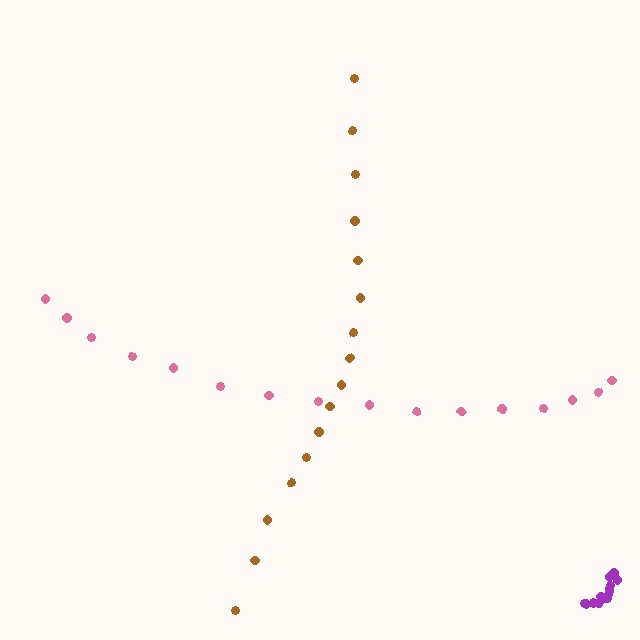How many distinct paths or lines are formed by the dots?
There are 3 distinct paths.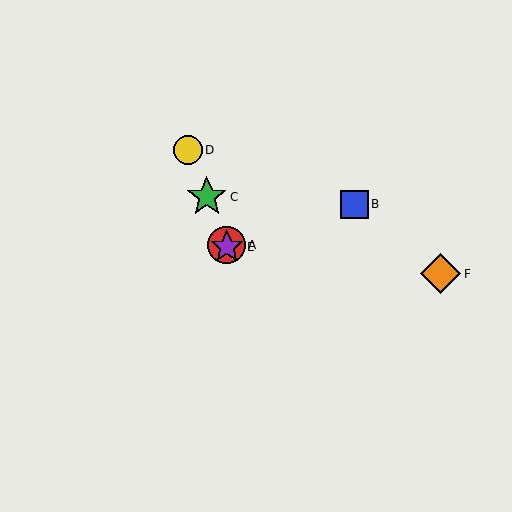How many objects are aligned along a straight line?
4 objects (A, C, D, E) are aligned along a straight line.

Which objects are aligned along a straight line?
Objects A, C, D, E are aligned along a straight line.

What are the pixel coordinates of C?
Object C is at (207, 197).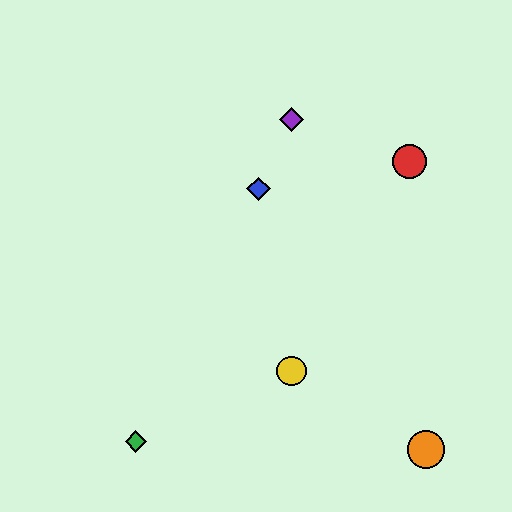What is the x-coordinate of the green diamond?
The green diamond is at x≈136.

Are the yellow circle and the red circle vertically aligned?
No, the yellow circle is at x≈291 and the red circle is at x≈409.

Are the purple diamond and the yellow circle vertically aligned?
Yes, both are at x≈291.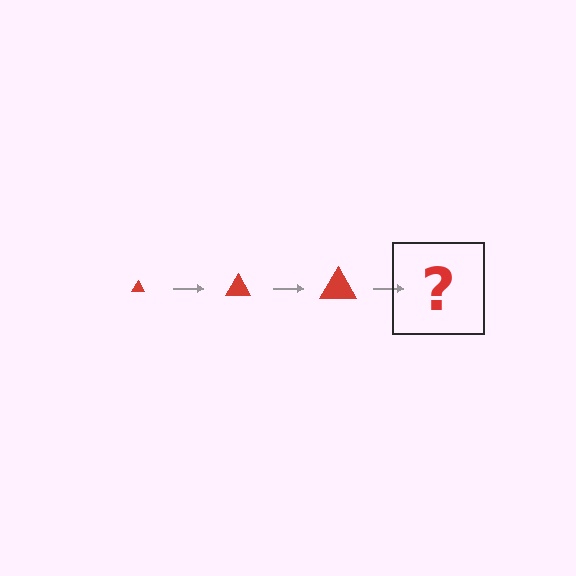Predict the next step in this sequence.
The next step is a red triangle, larger than the previous one.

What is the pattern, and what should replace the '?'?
The pattern is that the triangle gets progressively larger each step. The '?' should be a red triangle, larger than the previous one.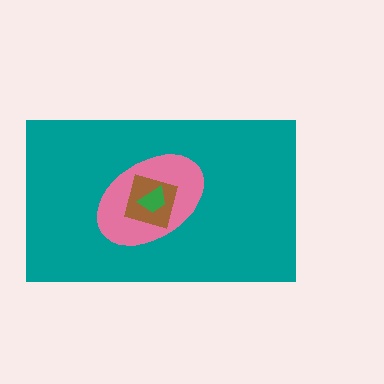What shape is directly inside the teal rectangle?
The pink ellipse.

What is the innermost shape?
The green trapezoid.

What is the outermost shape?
The teal rectangle.